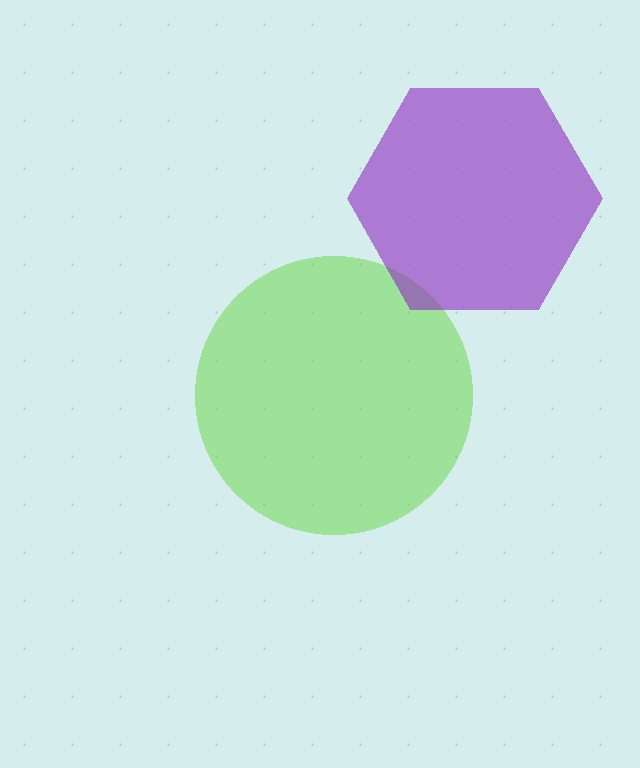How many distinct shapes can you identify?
There are 2 distinct shapes: a lime circle, a purple hexagon.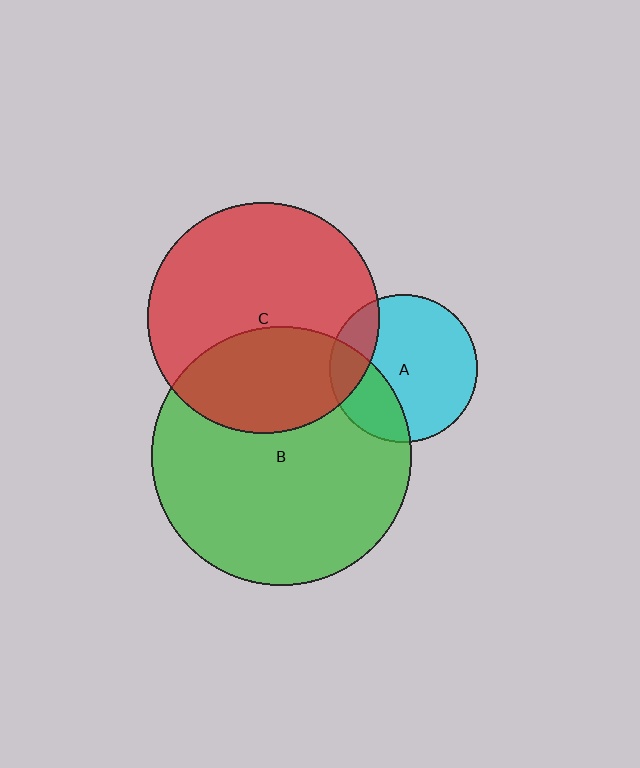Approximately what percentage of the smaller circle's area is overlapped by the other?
Approximately 30%.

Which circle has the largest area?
Circle B (green).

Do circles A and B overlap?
Yes.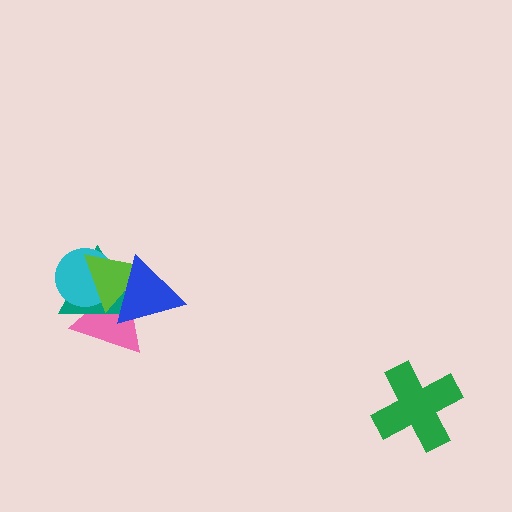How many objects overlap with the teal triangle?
4 objects overlap with the teal triangle.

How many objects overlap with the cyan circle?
3 objects overlap with the cyan circle.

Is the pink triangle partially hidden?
Yes, it is partially covered by another shape.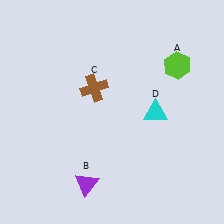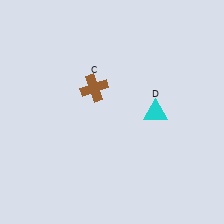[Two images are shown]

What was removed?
The lime hexagon (A), the purple triangle (B) were removed in Image 2.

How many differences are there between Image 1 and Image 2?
There are 2 differences between the two images.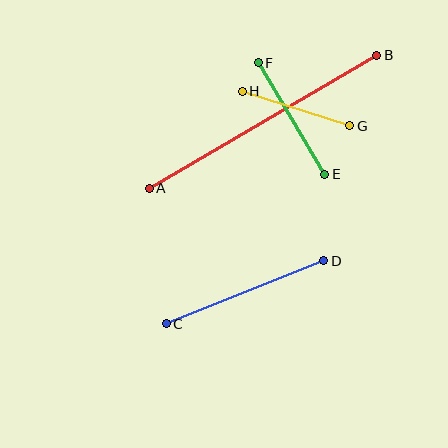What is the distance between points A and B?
The distance is approximately 263 pixels.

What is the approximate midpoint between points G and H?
The midpoint is at approximately (296, 109) pixels.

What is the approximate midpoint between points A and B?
The midpoint is at approximately (263, 122) pixels.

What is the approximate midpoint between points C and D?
The midpoint is at approximately (245, 292) pixels.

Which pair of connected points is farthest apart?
Points A and B are farthest apart.